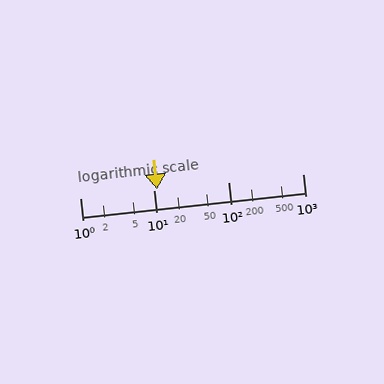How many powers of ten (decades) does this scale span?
The scale spans 3 decades, from 1 to 1000.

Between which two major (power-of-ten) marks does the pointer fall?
The pointer is between 10 and 100.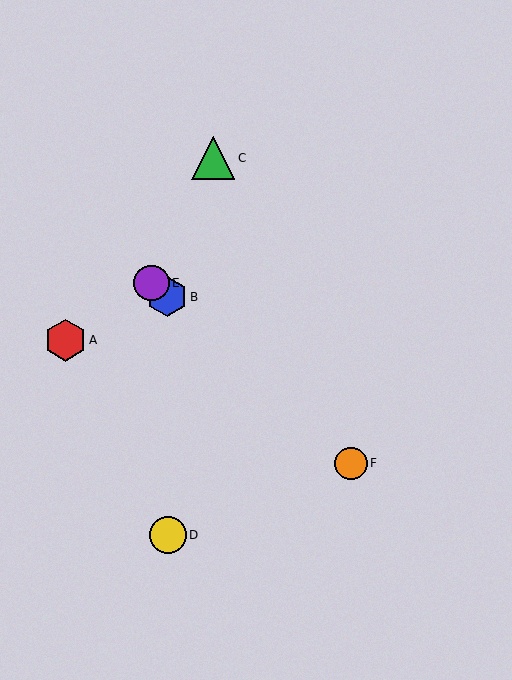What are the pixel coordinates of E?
Object E is at (151, 283).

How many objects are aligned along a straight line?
3 objects (B, E, F) are aligned along a straight line.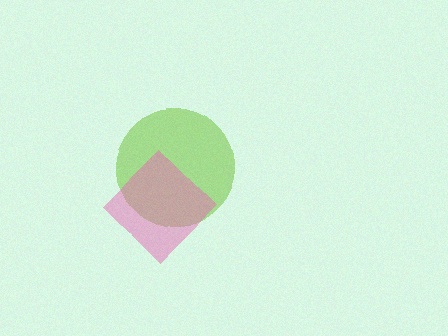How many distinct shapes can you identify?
There are 2 distinct shapes: a lime circle, a pink diamond.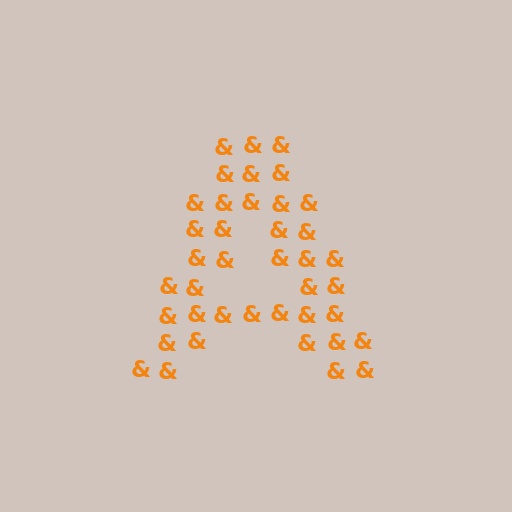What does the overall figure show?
The overall figure shows the letter A.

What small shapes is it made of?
It is made of small ampersands.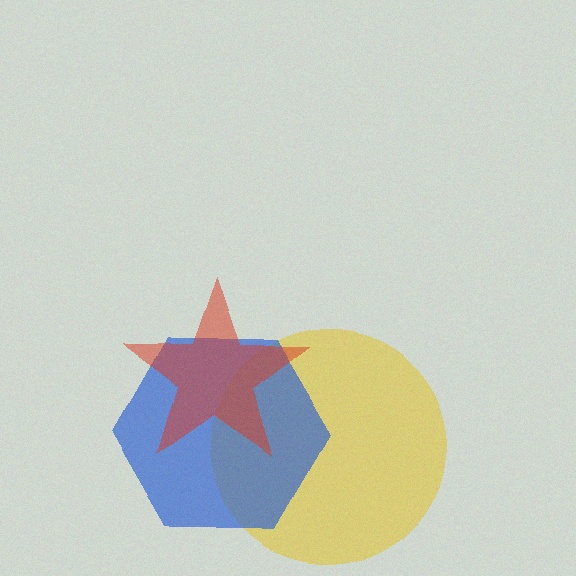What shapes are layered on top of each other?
The layered shapes are: a yellow circle, a blue hexagon, a red star.